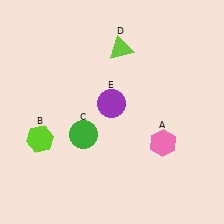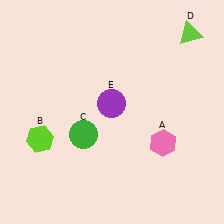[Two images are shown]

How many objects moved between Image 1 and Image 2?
1 object moved between the two images.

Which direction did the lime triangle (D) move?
The lime triangle (D) moved right.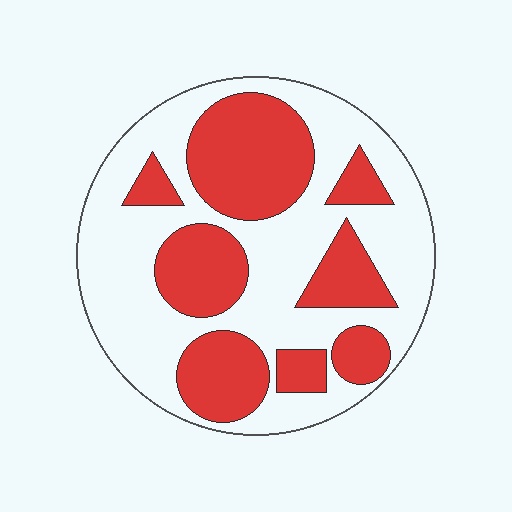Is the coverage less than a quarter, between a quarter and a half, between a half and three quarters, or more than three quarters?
Between a quarter and a half.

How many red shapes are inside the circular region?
8.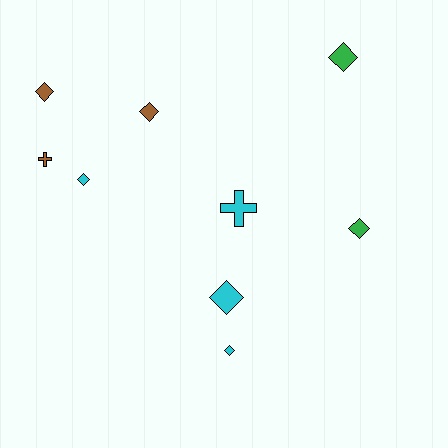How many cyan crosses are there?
There is 1 cyan cross.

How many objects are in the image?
There are 9 objects.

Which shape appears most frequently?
Diamond, with 7 objects.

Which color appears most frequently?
Cyan, with 4 objects.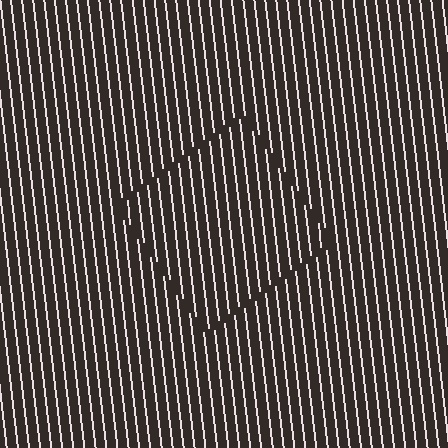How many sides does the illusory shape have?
4 sides — the line-ends trace a square.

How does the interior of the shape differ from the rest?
The interior of the shape contains the same grating, shifted by half a period — the contour is defined by the phase discontinuity where line-ends from the inner and outer gratings abut.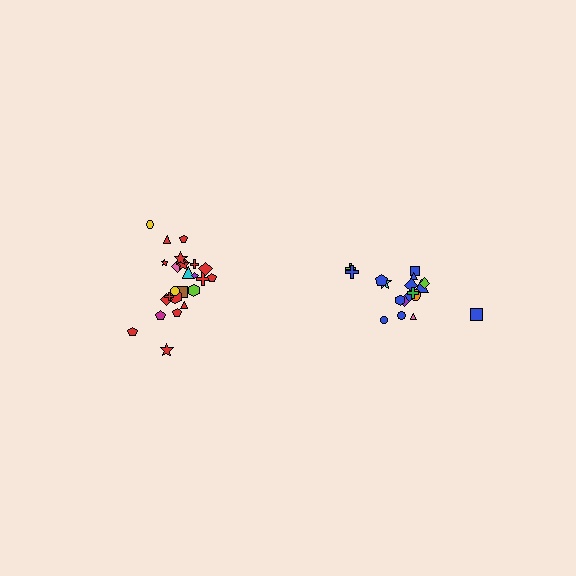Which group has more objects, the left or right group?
The left group.